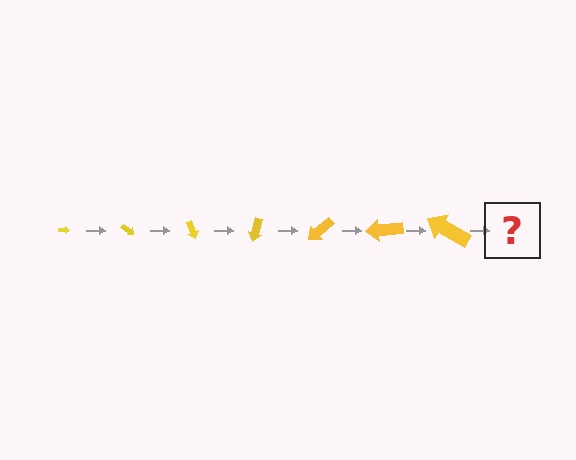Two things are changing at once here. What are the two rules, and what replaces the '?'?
The two rules are that the arrow grows larger each step and it rotates 35 degrees each step. The '?' should be an arrow, larger than the previous one and rotated 245 degrees from the start.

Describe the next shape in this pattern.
It should be an arrow, larger than the previous one and rotated 245 degrees from the start.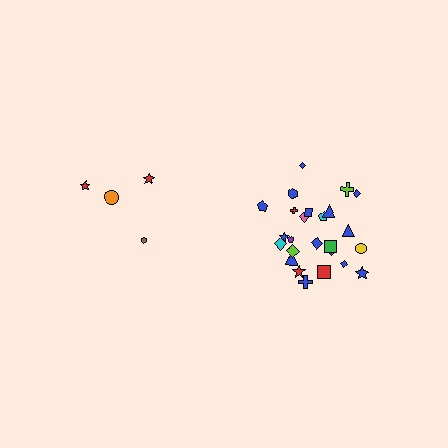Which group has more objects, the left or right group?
The right group.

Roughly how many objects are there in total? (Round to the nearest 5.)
Roughly 30 objects in total.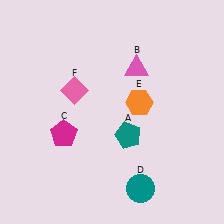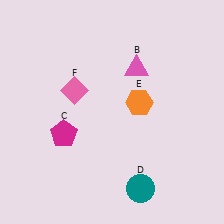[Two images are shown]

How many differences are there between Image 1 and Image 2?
There is 1 difference between the two images.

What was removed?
The teal pentagon (A) was removed in Image 2.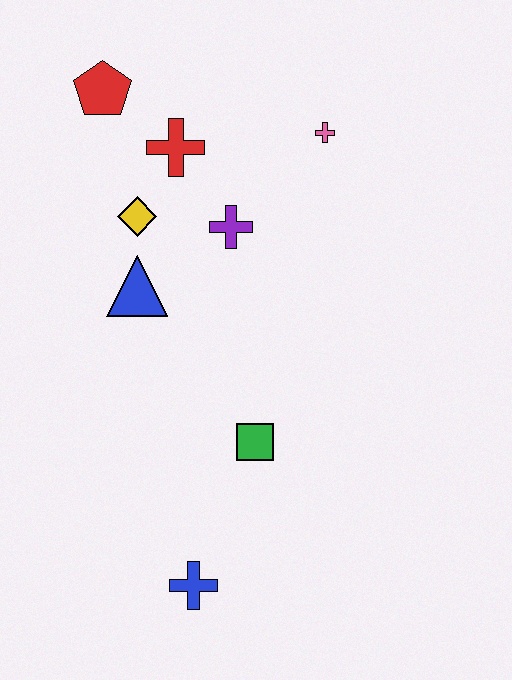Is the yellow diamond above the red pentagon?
No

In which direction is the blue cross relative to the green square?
The blue cross is below the green square.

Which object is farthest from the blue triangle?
The blue cross is farthest from the blue triangle.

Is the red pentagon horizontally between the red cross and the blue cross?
No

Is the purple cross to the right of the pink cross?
No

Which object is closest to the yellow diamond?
The blue triangle is closest to the yellow diamond.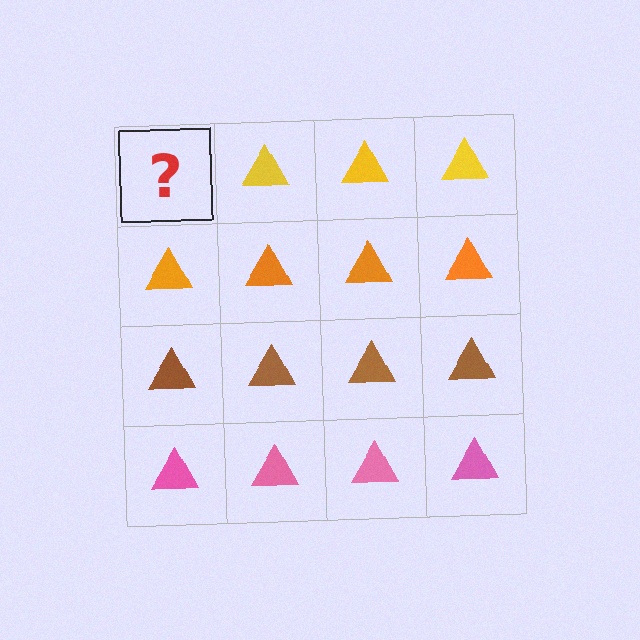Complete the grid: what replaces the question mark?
The question mark should be replaced with a yellow triangle.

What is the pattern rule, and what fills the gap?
The rule is that each row has a consistent color. The gap should be filled with a yellow triangle.